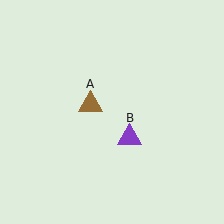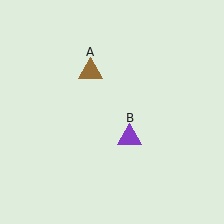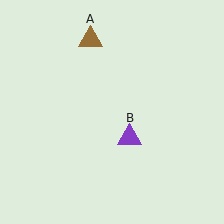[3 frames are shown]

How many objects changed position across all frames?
1 object changed position: brown triangle (object A).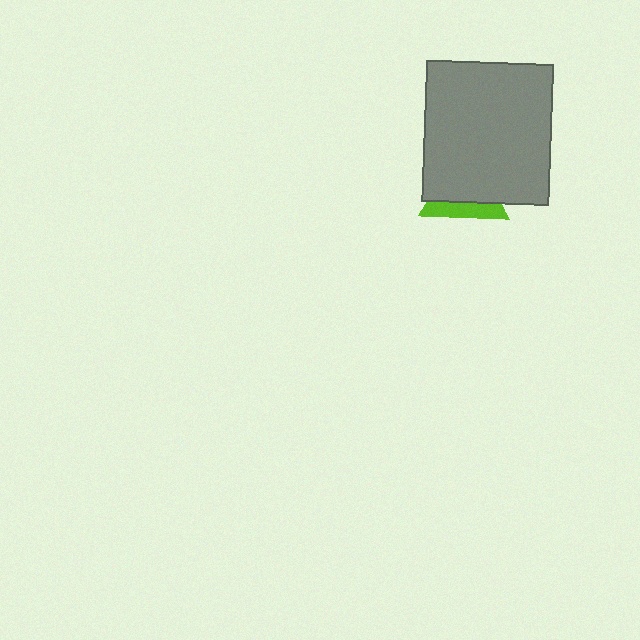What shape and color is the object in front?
The object in front is a gray rectangle.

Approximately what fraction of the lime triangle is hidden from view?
Roughly 64% of the lime triangle is hidden behind the gray rectangle.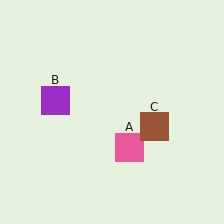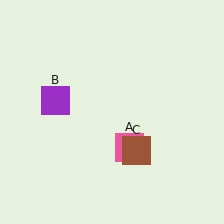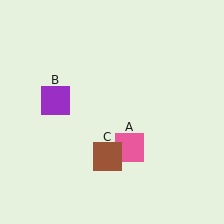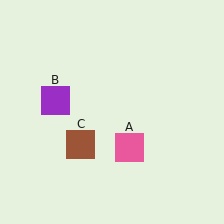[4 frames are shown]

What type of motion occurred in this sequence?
The brown square (object C) rotated clockwise around the center of the scene.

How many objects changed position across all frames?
1 object changed position: brown square (object C).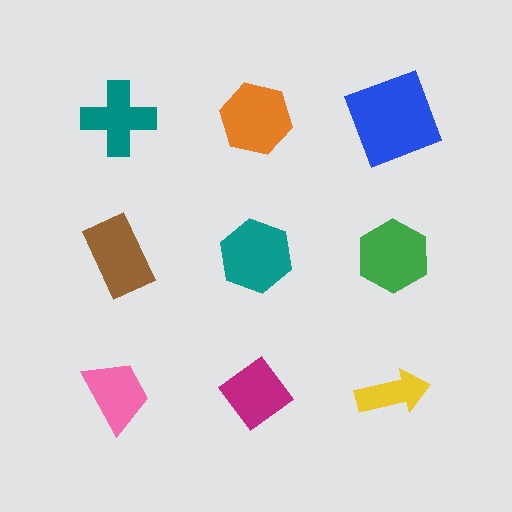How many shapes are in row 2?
3 shapes.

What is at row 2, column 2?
A teal hexagon.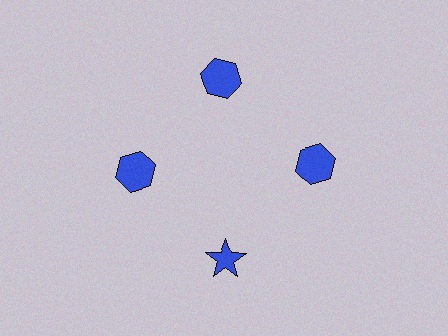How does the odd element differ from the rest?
It has a different shape: star instead of hexagon.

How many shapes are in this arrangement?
There are 4 shapes arranged in a ring pattern.